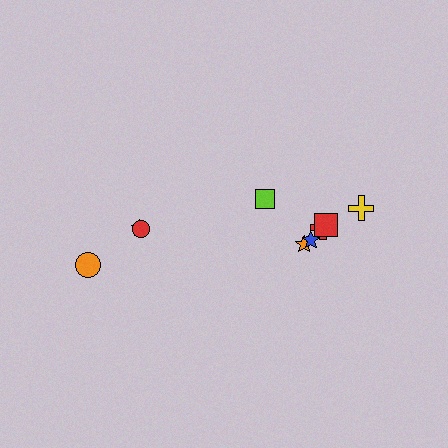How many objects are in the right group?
There are 6 objects.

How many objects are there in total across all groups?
There are 9 objects.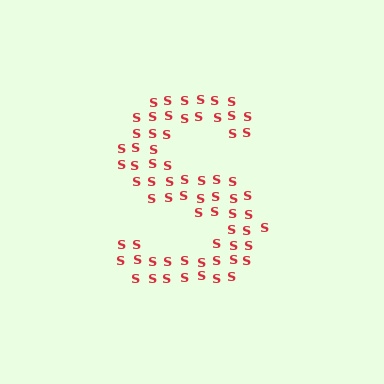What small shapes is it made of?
It is made of small letter S's.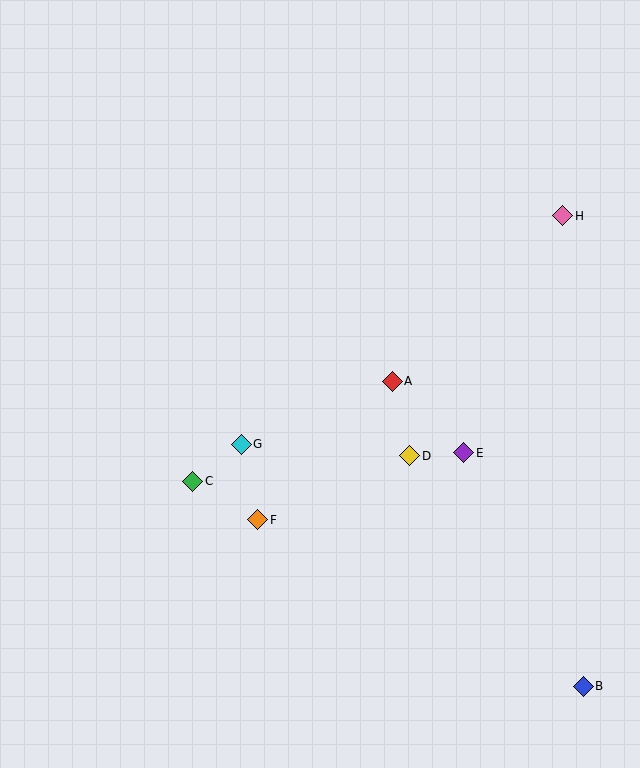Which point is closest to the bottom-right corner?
Point B is closest to the bottom-right corner.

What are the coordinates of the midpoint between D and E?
The midpoint between D and E is at (437, 454).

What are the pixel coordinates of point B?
Point B is at (583, 686).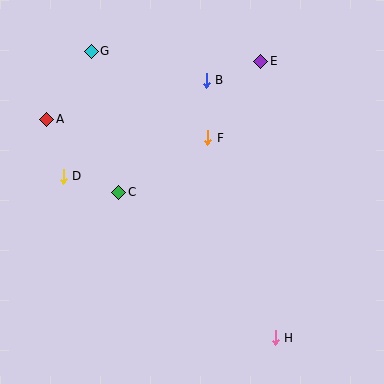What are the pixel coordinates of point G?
Point G is at (91, 51).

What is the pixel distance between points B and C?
The distance between B and C is 142 pixels.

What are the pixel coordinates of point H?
Point H is at (275, 338).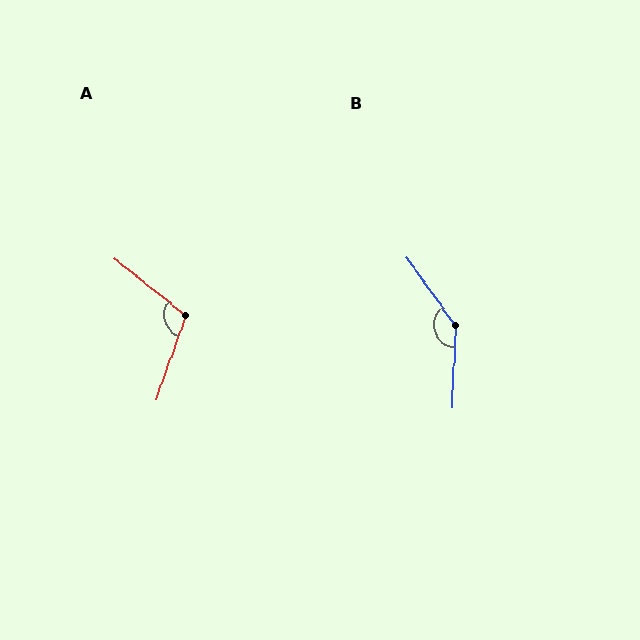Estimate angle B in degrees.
Approximately 142 degrees.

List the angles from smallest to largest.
A (109°), B (142°).